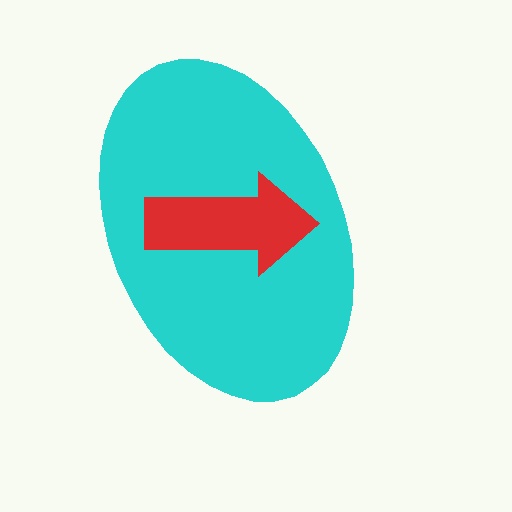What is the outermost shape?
The cyan ellipse.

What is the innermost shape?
The red arrow.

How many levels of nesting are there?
2.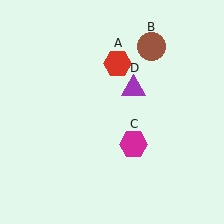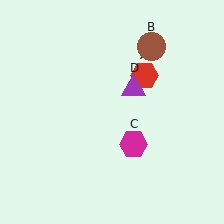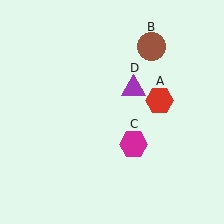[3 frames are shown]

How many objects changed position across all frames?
1 object changed position: red hexagon (object A).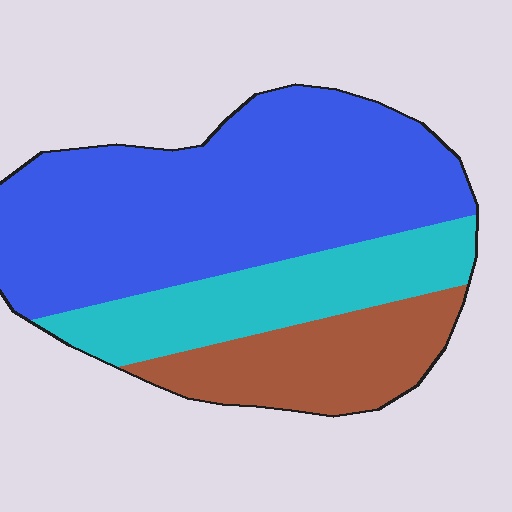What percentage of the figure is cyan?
Cyan takes up about one quarter (1/4) of the figure.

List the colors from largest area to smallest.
From largest to smallest: blue, cyan, brown.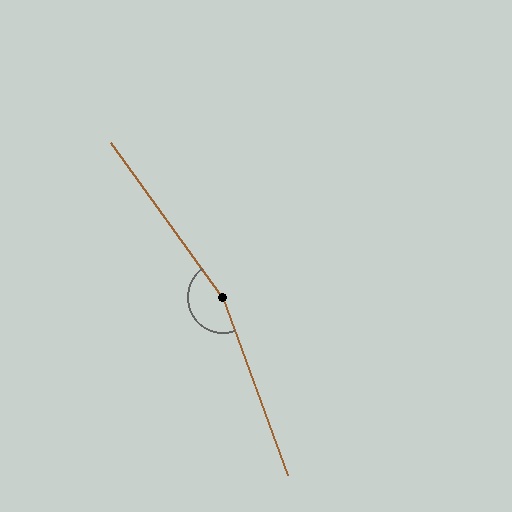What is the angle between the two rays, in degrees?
Approximately 164 degrees.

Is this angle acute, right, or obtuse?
It is obtuse.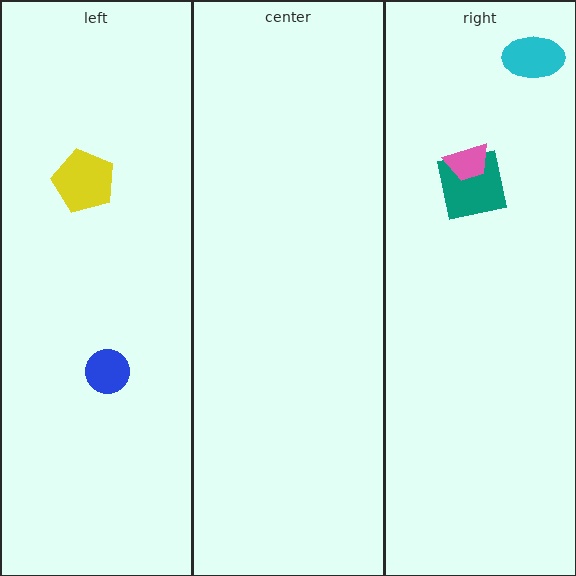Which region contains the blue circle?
The left region.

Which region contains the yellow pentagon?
The left region.